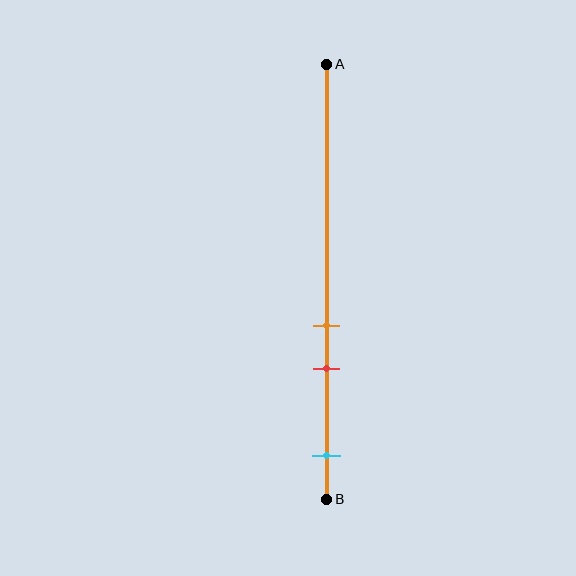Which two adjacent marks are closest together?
The orange and red marks are the closest adjacent pair.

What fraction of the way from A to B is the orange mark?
The orange mark is approximately 60% (0.6) of the way from A to B.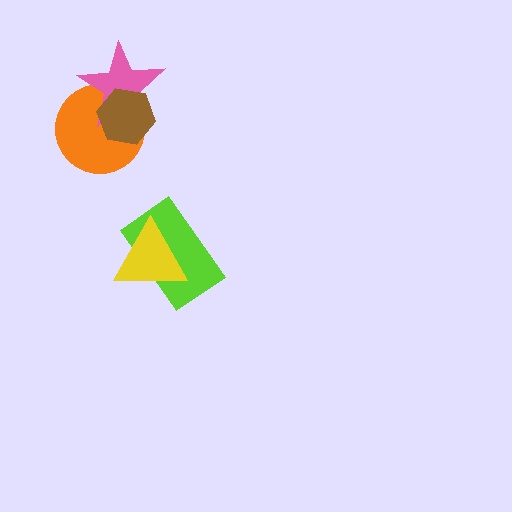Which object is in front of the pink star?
The brown hexagon is in front of the pink star.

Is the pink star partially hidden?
Yes, it is partially covered by another shape.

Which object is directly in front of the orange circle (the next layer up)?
The pink star is directly in front of the orange circle.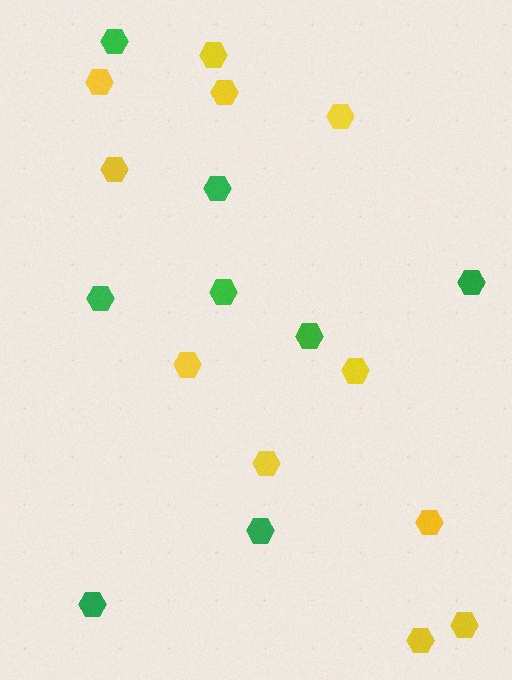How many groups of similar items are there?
There are 2 groups: one group of yellow hexagons (11) and one group of green hexagons (8).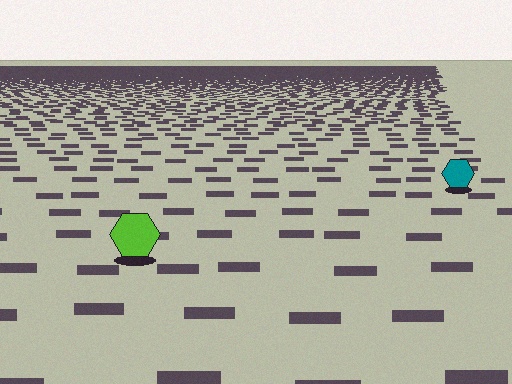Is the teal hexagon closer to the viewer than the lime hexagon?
No. The lime hexagon is closer — you can tell from the texture gradient: the ground texture is coarser near it.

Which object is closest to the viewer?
The lime hexagon is closest. The texture marks near it are larger and more spread out.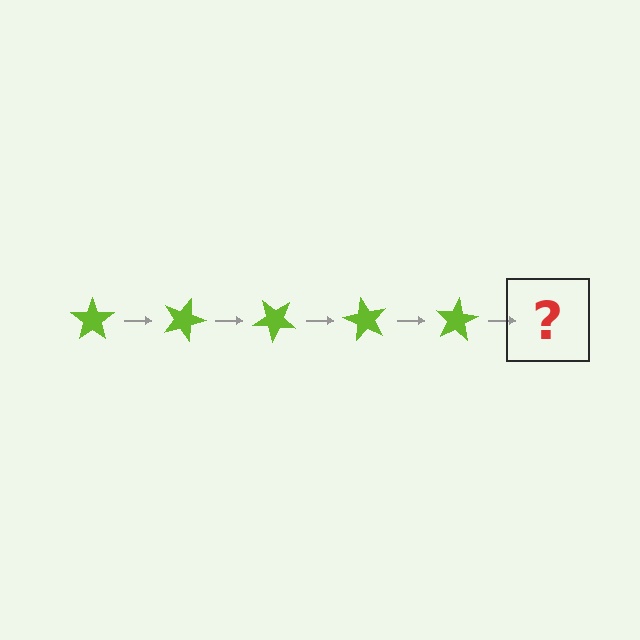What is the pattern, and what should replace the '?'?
The pattern is that the star rotates 20 degrees each step. The '?' should be a lime star rotated 100 degrees.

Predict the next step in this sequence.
The next step is a lime star rotated 100 degrees.